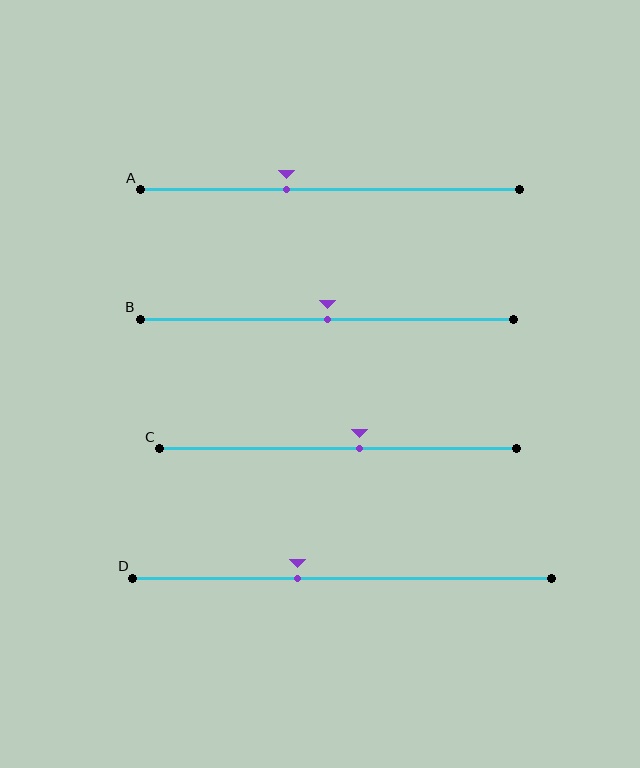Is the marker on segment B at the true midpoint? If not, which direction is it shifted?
Yes, the marker on segment B is at the true midpoint.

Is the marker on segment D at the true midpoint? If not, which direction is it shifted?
No, the marker on segment D is shifted to the left by about 11% of the segment length.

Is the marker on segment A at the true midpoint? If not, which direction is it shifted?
No, the marker on segment A is shifted to the left by about 12% of the segment length.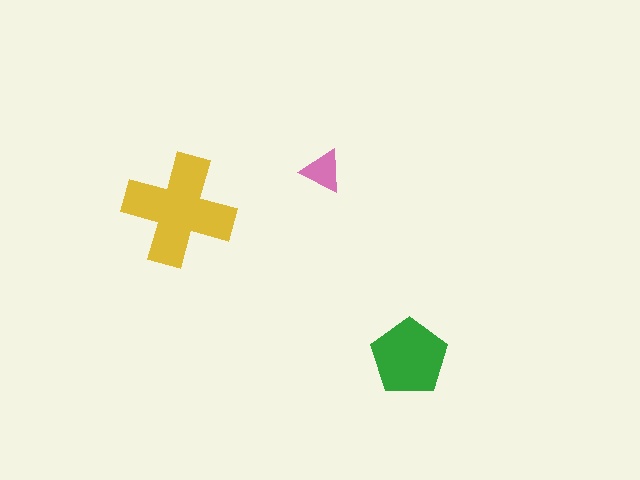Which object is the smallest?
The pink triangle.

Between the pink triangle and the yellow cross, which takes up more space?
The yellow cross.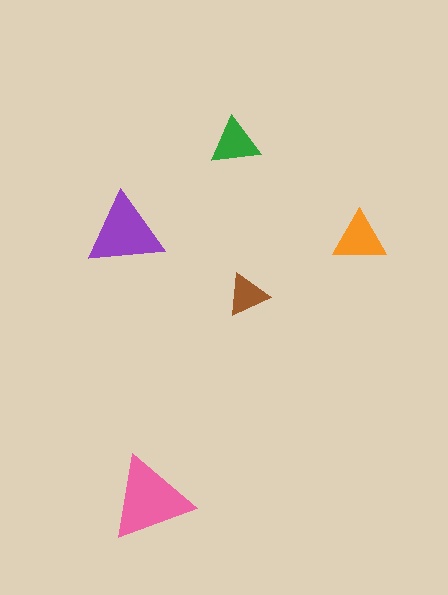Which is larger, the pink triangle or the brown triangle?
The pink one.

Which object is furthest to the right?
The orange triangle is rightmost.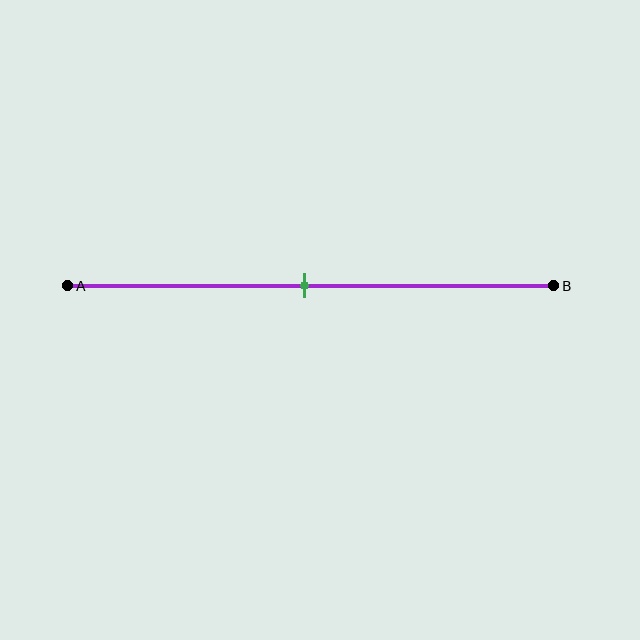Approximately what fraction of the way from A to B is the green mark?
The green mark is approximately 50% of the way from A to B.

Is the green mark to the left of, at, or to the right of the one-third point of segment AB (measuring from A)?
The green mark is to the right of the one-third point of segment AB.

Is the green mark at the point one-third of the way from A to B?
No, the mark is at about 50% from A, not at the 33% one-third point.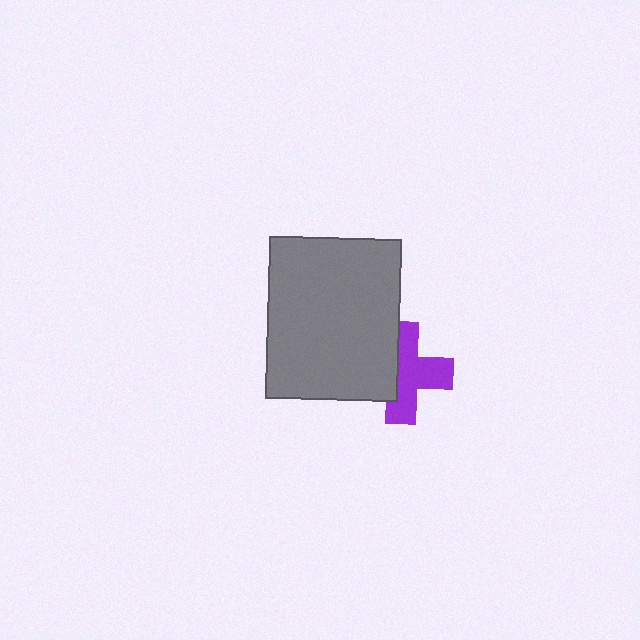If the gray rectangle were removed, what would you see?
You would see the complete purple cross.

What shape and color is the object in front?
The object in front is a gray rectangle.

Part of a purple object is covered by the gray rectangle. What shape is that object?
It is a cross.